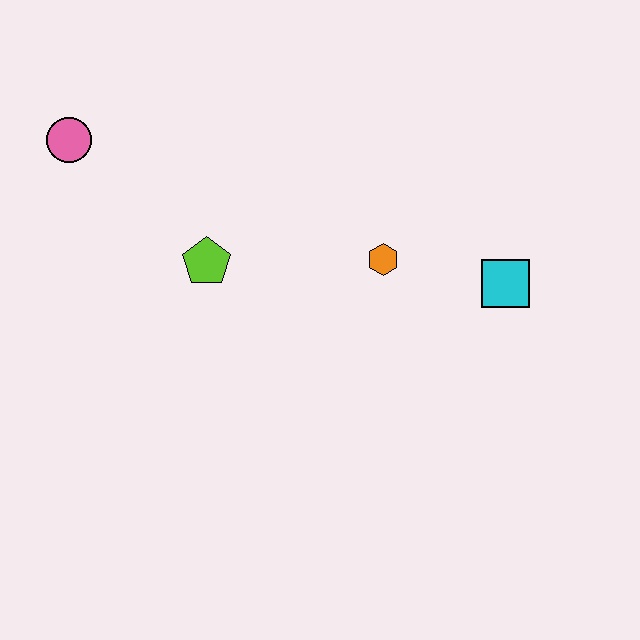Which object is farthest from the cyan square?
The pink circle is farthest from the cyan square.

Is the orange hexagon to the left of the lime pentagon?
No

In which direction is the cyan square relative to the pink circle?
The cyan square is to the right of the pink circle.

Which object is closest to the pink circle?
The lime pentagon is closest to the pink circle.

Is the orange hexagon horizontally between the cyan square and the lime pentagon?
Yes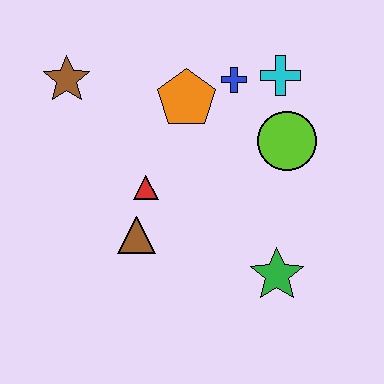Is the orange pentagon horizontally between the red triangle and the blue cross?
Yes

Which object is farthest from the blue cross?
The green star is farthest from the blue cross.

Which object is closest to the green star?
The lime circle is closest to the green star.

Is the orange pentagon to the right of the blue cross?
No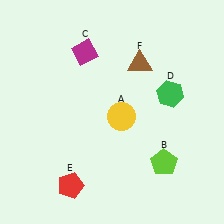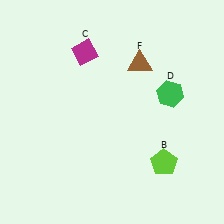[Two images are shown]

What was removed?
The red pentagon (E), the yellow circle (A) were removed in Image 2.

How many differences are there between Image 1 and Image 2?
There are 2 differences between the two images.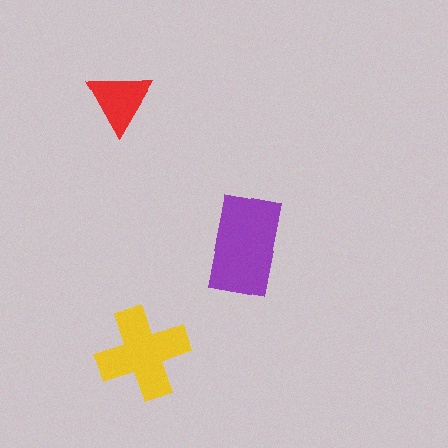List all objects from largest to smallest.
The purple rectangle, the yellow cross, the red triangle.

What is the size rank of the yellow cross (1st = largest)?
2nd.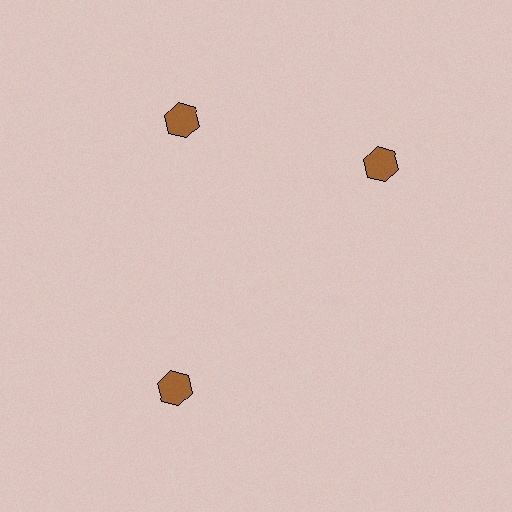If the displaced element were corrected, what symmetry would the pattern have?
It would have 3-fold rotational symmetry — the pattern would map onto itself every 120 degrees.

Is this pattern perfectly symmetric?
No. The 3 brown hexagons are arranged in a ring, but one element near the 3 o'clock position is rotated out of alignment along the ring, breaking the 3-fold rotational symmetry.